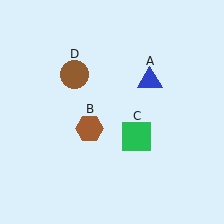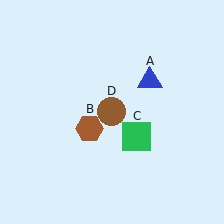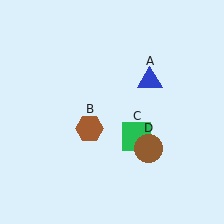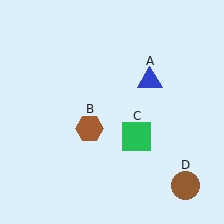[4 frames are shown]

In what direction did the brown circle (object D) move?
The brown circle (object D) moved down and to the right.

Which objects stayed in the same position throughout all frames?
Blue triangle (object A) and brown hexagon (object B) and green square (object C) remained stationary.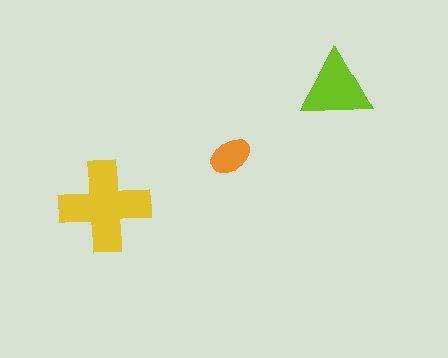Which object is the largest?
The yellow cross.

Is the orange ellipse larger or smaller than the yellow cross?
Smaller.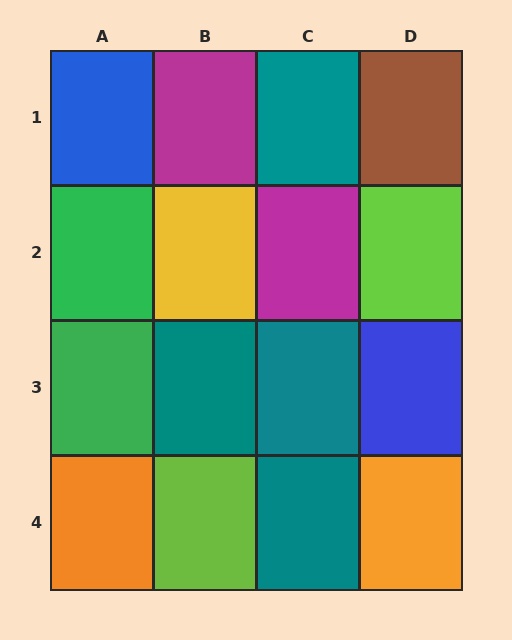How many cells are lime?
2 cells are lime.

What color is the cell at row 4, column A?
Orange.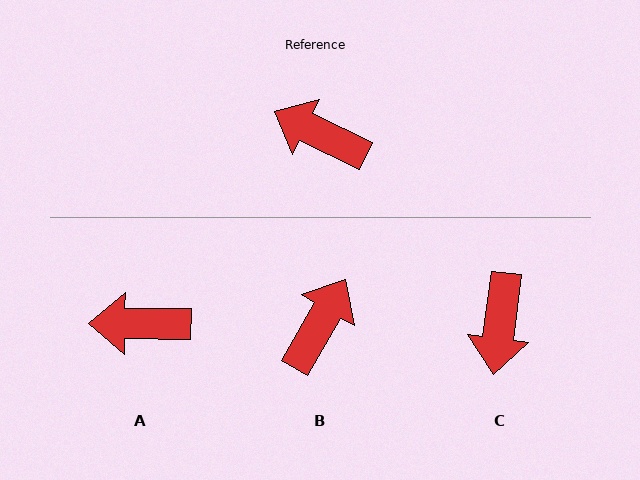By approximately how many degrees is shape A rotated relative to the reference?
Approximately 25 degrees counter-clockwise.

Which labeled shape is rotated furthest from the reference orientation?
C, about 109 degrees away.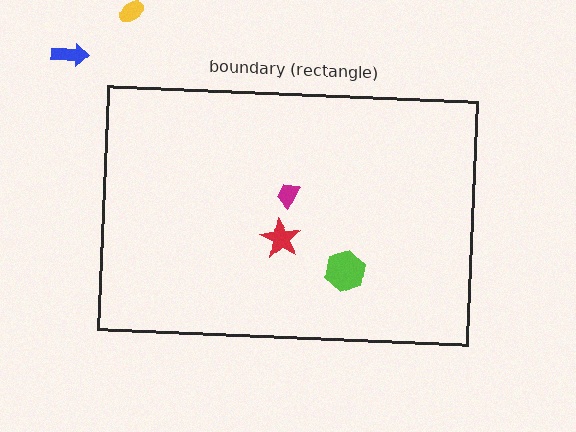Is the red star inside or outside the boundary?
Inside.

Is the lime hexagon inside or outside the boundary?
Inside.